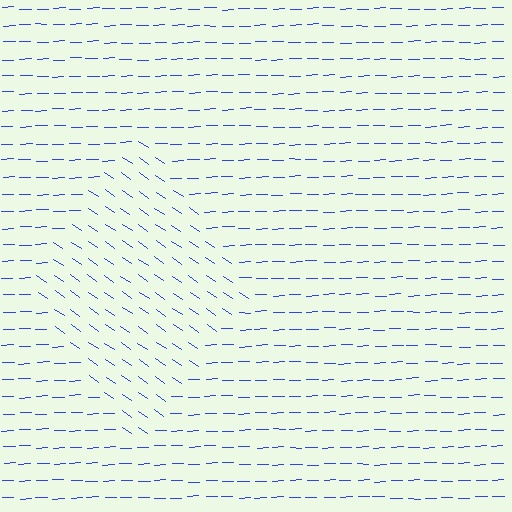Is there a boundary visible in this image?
Yes, there is a texture boundary formed by a change in line orientation.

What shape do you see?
I see a diamond.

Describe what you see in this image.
The image is filled with small blue line segments. A diamond region in the image has lines oriented differently from the surrounding lines, creating a visible texture boundary.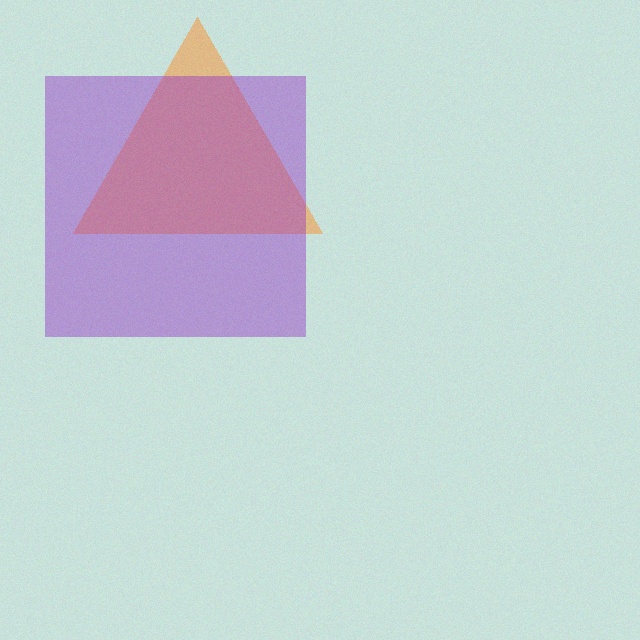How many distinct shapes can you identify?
There are 2 distinct shapes: an orange triangle, a purple square.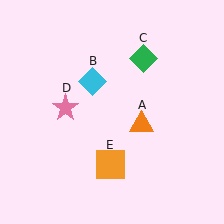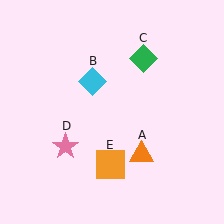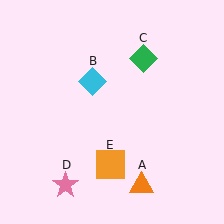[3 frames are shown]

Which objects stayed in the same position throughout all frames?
Cyan diamond (object B) and green diamond (object C) and orange square (object E) remained stationary.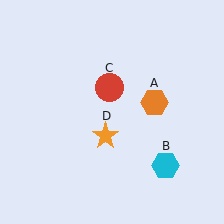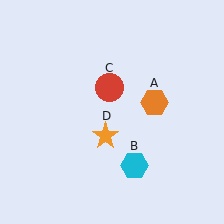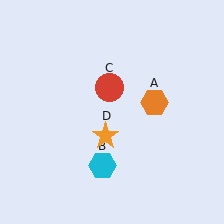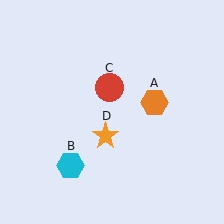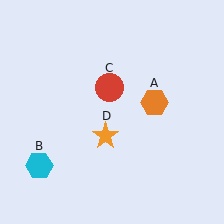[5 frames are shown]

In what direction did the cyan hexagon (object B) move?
The cyan hexagon (object B) moved left.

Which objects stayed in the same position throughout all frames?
Orange hexagon (object A) and red circle (object C) and orange star (object D) remained stationary.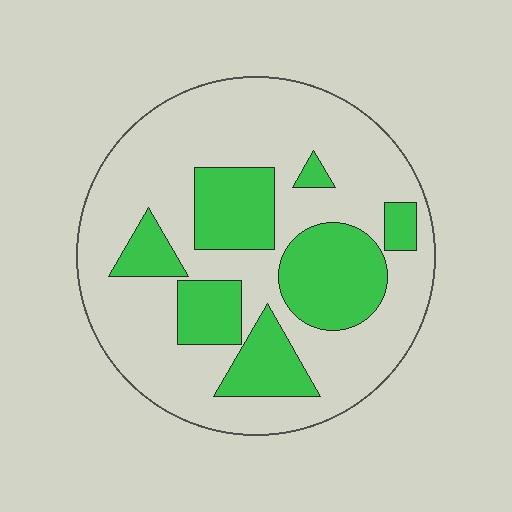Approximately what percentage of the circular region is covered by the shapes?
Approximately 30%.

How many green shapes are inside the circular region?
7.